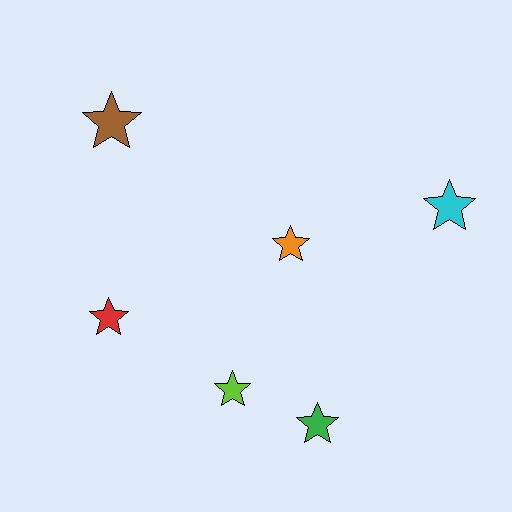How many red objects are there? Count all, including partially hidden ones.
There is 1 red object.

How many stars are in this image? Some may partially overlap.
There are 6 stars.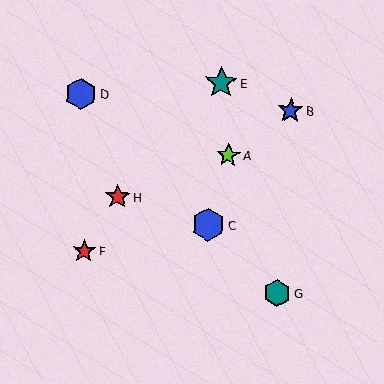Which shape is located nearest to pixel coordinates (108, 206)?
The red star (labeled H) at (117, 197) is nearest to that location.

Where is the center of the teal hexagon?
The center of the teal hexagon is at (277, 293).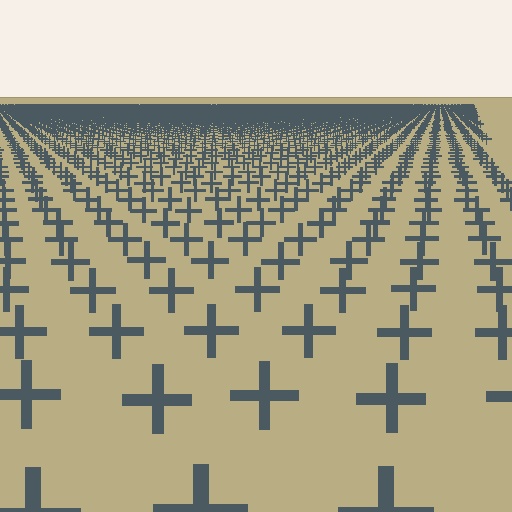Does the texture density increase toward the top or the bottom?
Density increases toward the top.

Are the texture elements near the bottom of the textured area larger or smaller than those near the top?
Larger. Near the bottom, elements are closer to the viewer and appear at a bigger on-screen size.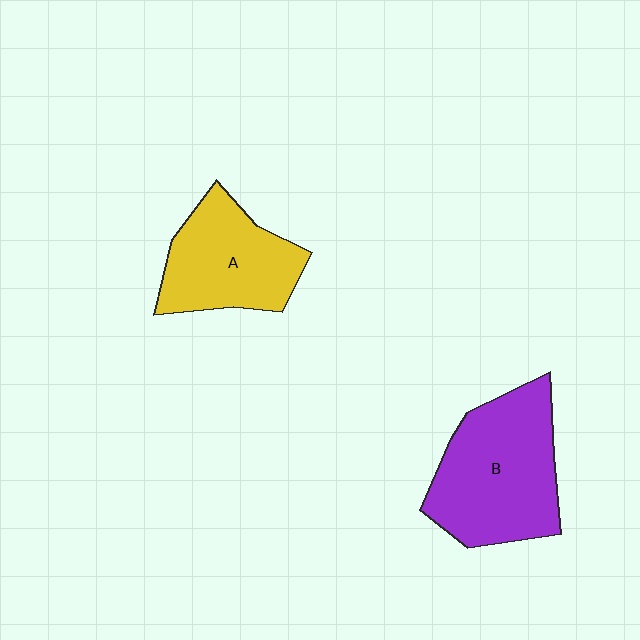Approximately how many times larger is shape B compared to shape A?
Approximately 1.3 times.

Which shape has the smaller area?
Shape A (yellow).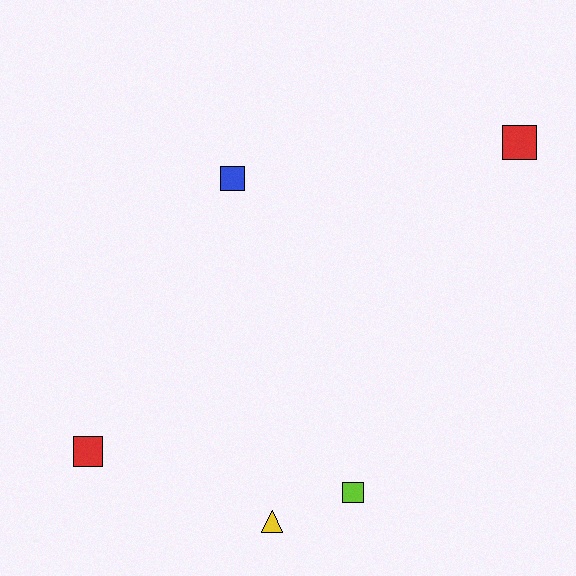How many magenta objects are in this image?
There are no magenta objects.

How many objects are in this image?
There are 5 objects.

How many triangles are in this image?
There is 1 triangle.